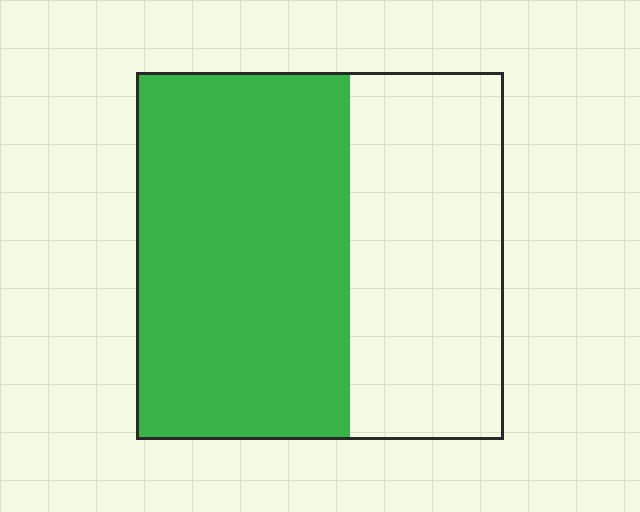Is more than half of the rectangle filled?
Yes.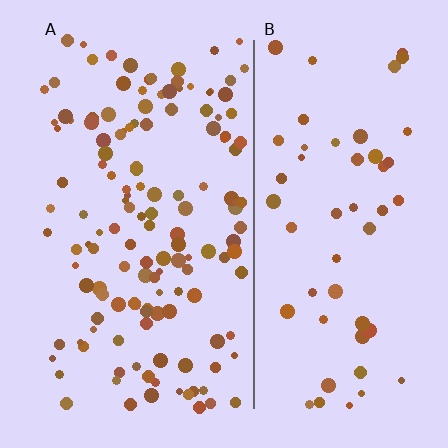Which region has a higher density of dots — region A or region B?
A (the left).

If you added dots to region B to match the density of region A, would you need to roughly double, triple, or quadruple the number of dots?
Approximately triple.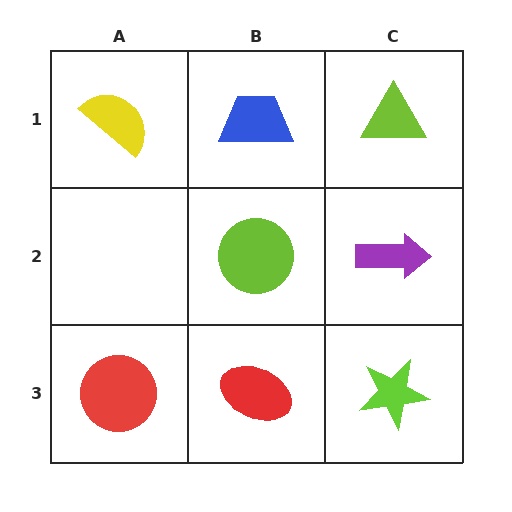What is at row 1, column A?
A yellow semicircle.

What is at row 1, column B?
A blue trapezoid.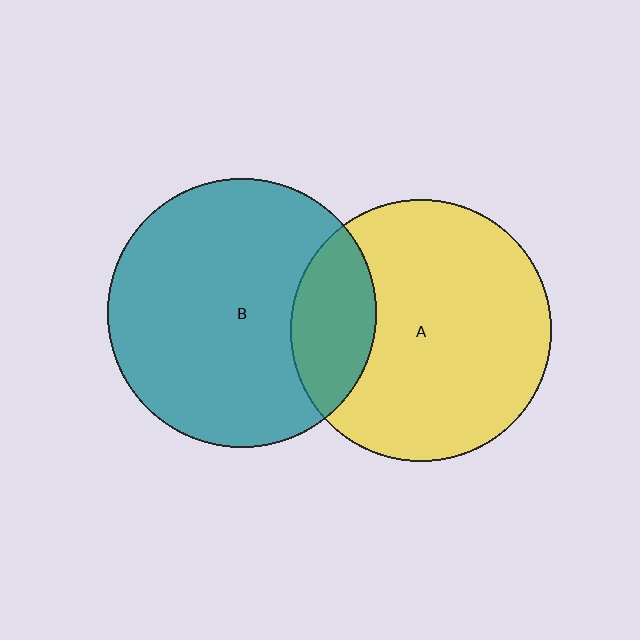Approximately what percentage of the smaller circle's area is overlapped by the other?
Approximately 20%.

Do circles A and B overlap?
Yes.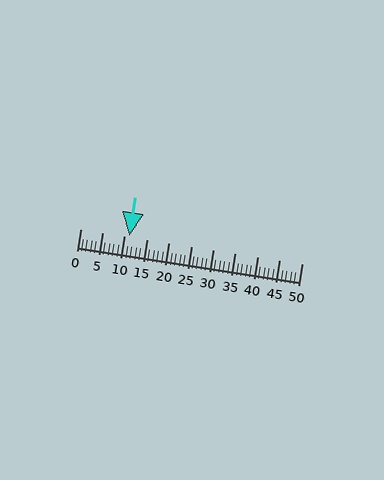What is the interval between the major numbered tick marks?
The major tick marks are spaced 5 units apart.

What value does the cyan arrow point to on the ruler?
The cyan arrow points to approximately 11.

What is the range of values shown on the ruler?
The ruler shows values from 0 to 50.